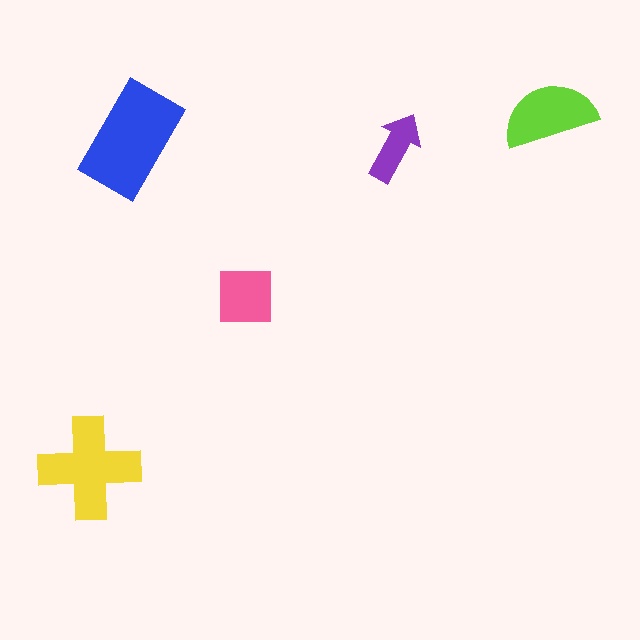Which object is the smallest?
The purple arrow.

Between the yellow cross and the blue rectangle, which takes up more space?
The blue rectangle.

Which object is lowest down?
The yellow cross is bottommost.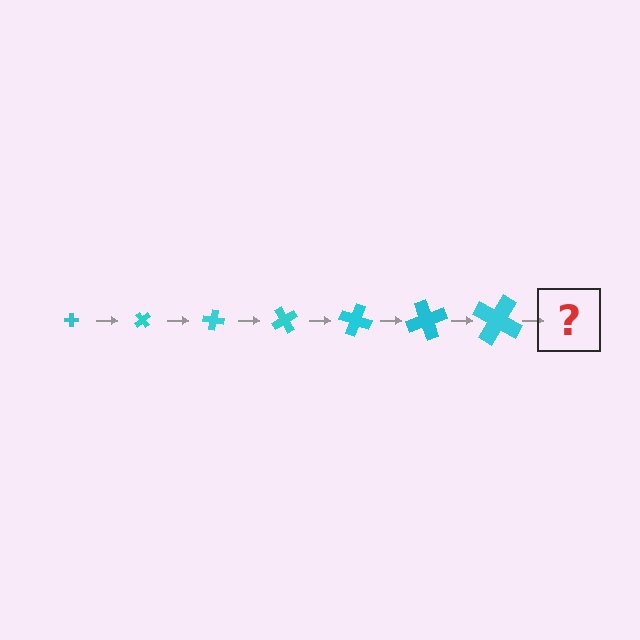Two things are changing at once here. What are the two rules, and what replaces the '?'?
The two rules are that the cross grows larger each step and it rotates 50 degrees each step. The '?' should be a cross, larger than the previous one and rotated 350 degrees from the start.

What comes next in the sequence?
The next element should be a cross, larger than the previous one and rotated 350 degrees from the start.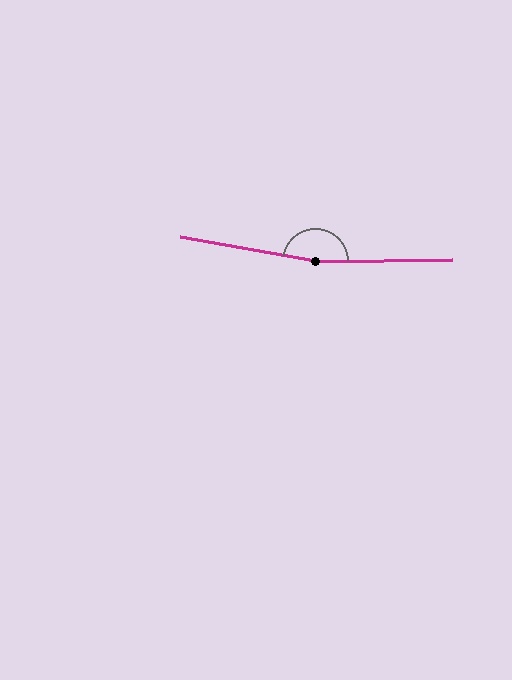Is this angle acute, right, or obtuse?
It is obtuse.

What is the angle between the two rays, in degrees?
Approximately 169 degrees.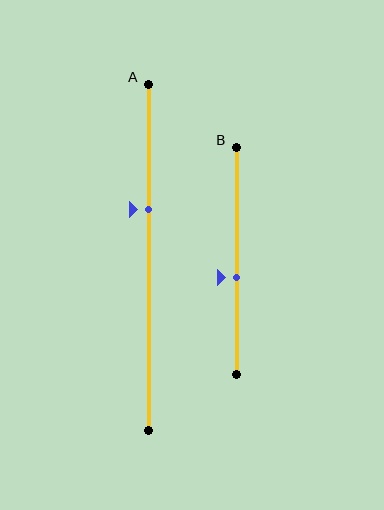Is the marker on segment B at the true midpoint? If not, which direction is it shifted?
No, the marker on segment B is shifted downward by about 7% of the segment length.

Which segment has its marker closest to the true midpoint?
Segment B has its marker closest to the true midpoint.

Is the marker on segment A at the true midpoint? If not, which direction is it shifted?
No, the marker on segment A is shifted upward by about 14% of the segment length.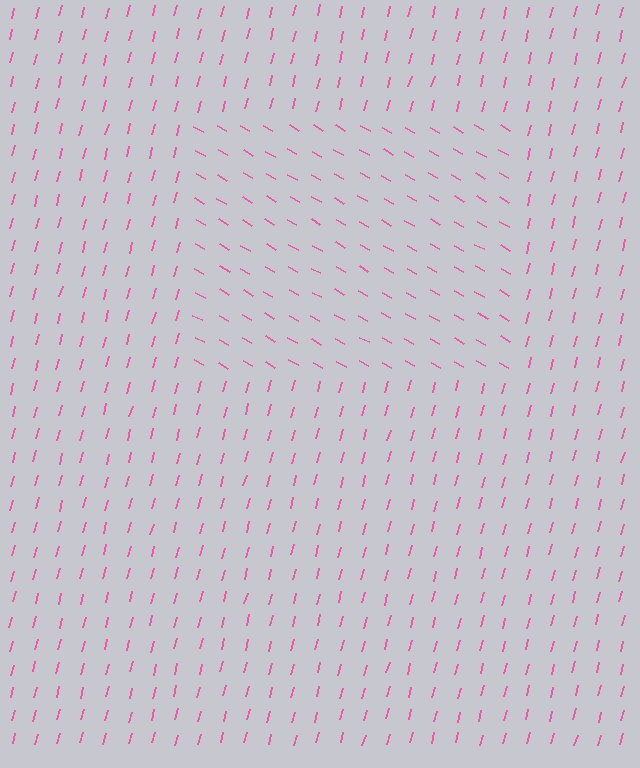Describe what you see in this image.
The image is filled with small pink line segments. A rectangle region in the image has lines oriented differently from the surrounding lines, creating a visible texture boundary.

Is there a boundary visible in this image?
Yes, there is a texture boundary formed by a change in line orientation.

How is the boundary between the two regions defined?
The boundary is defined purely by a change in line orientation (approximately 75 degrees difference). All lines are the same color and thickness.